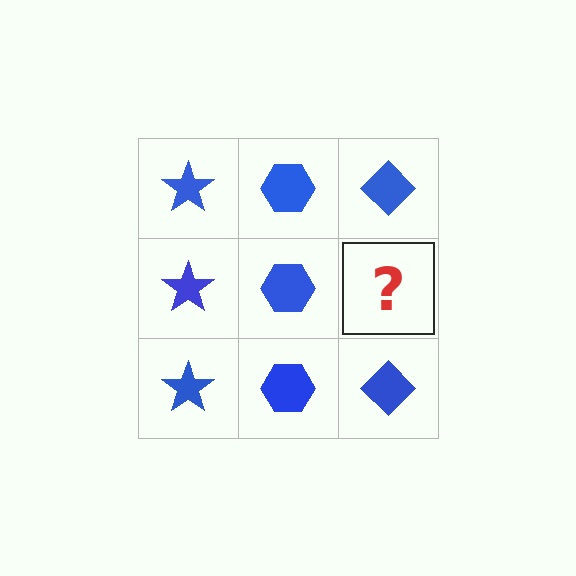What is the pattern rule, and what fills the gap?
The rule is that each column has a consistent shape. The gap should be filled with a blue diamond.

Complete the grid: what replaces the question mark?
The question mark should be replaced with a blue diamond.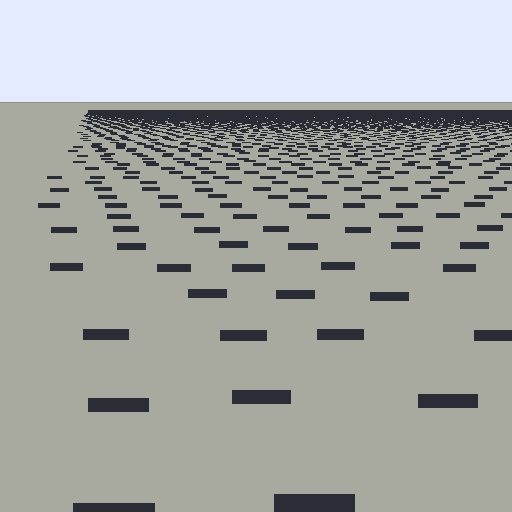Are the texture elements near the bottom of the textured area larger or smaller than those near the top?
Larger. Near the bottom, elements are closer to the viewer and appear at a bigger on-screen size.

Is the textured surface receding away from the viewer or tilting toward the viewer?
The surface is receding away from the viewer. Texture elements get smaller and denser toward the top.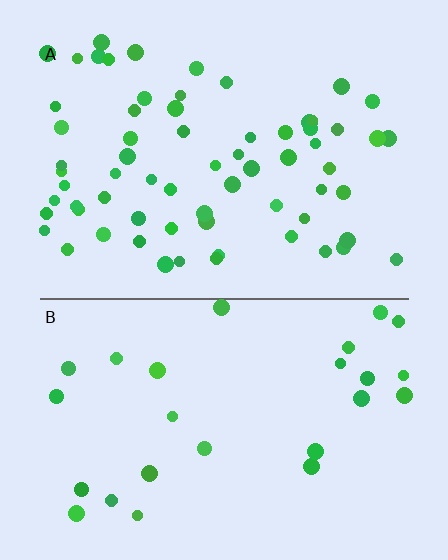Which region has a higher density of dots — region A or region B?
A (the top).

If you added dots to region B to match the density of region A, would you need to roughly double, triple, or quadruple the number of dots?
Approximately triple.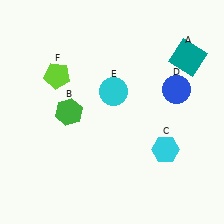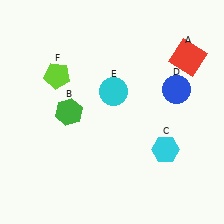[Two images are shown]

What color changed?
The square (A) changed from teal in Image 1 to red in Image 2.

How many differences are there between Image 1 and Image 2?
There is 1 difference between the two images.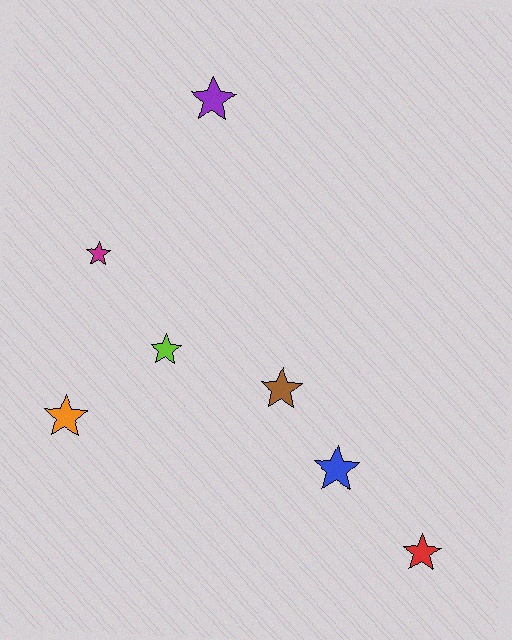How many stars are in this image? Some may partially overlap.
There are 7 stars.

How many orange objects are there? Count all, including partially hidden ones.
There is 1 orange object.